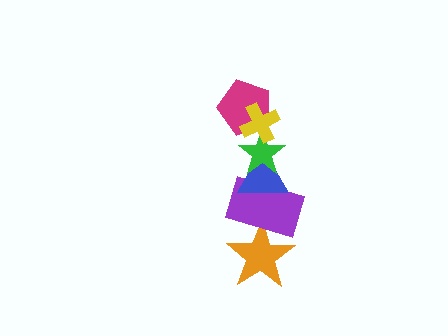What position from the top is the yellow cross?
The yellow cross is 1st from the top.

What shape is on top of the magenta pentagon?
The yellow cross is on top of the magenta pentagon.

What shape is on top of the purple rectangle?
The blue triangle is on top of the purple rectangle.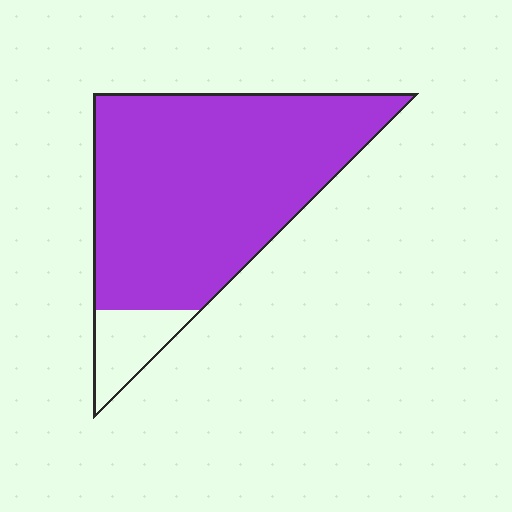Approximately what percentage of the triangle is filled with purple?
Approximately 90%.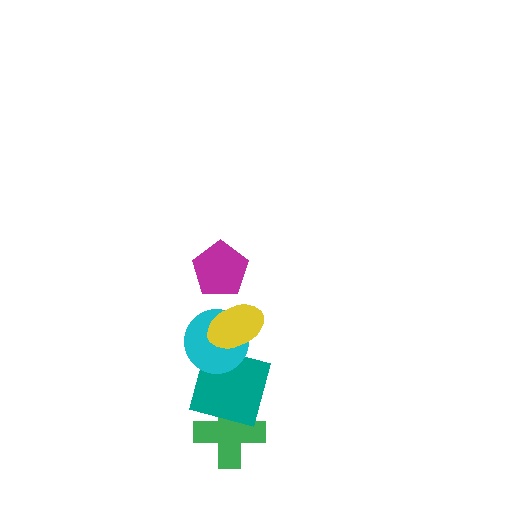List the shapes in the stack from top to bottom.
From top to bottom: the magenta pentagon, the yellow ellipse, the cyan circle, the teal square, the green cross.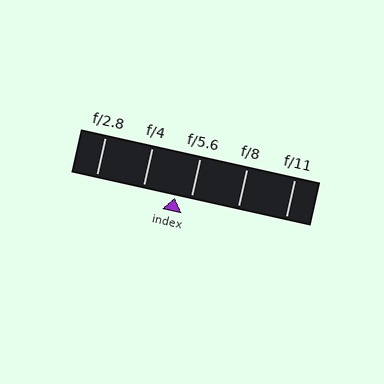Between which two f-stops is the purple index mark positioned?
The index mark is between f/4 and f/5.6.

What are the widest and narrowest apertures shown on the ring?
The widest aperture shown is f/2.8 and the narrowest is f/11.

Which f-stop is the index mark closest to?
The index mark is closest to f/5.6.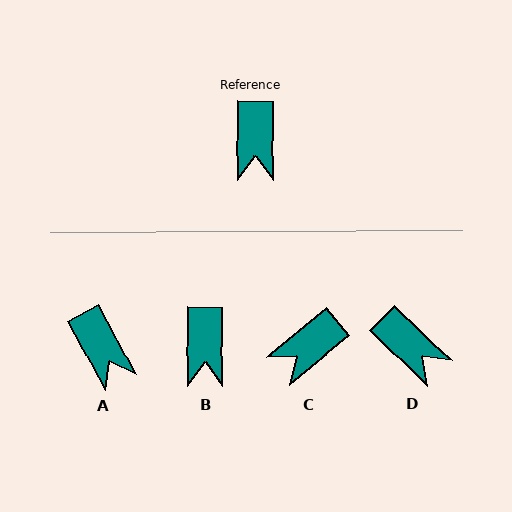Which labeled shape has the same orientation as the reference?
B.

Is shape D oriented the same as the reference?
No, it is off by about 46 degrees.